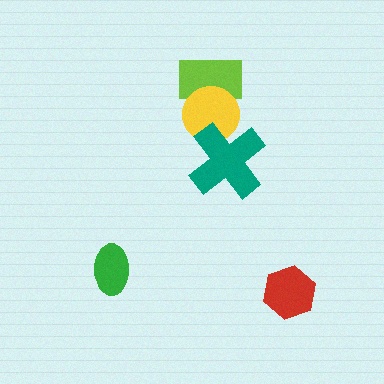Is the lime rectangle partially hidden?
Yes, it is partially covered by another shape.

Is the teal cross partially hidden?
No, no other shape covers it.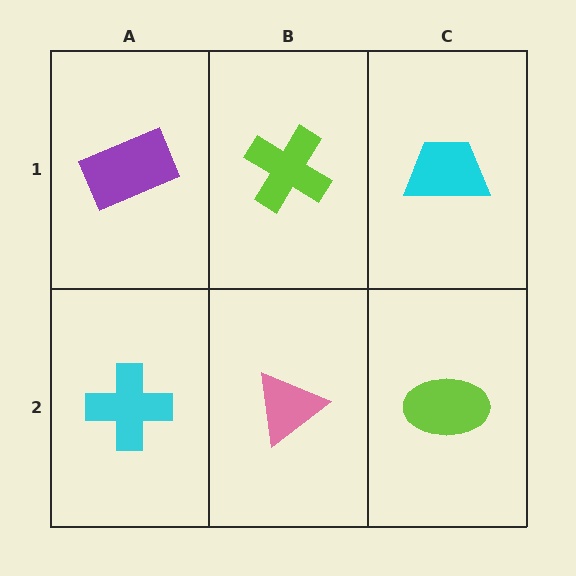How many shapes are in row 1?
3 shapes.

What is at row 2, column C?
A lime ellipse.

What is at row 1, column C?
A cyan trapezoid.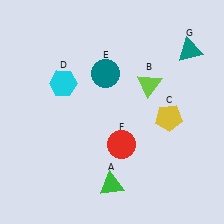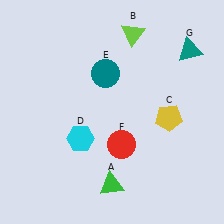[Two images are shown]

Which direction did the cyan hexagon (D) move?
The cyan hexagon (D) moved down.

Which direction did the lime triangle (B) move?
The lime triangle (B) moved up.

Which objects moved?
The objects that moved are: the lime triangle (B), the cyan hexagon (D).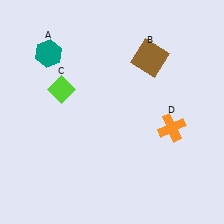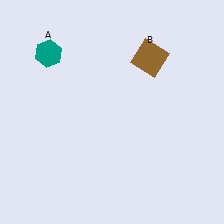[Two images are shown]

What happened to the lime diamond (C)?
The lime diamond (C) was removed in Image 2. It was in the top-left area of Image 1.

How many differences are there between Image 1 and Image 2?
There are 2 differences between the two images.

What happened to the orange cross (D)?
The orange cross (D) was removed in Image 2. It was in the bottom-right area of Image 1.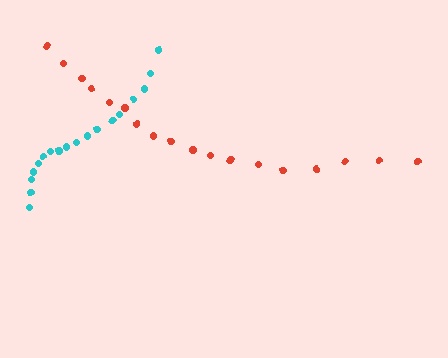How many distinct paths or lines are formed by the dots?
There are 2 distinct paths.